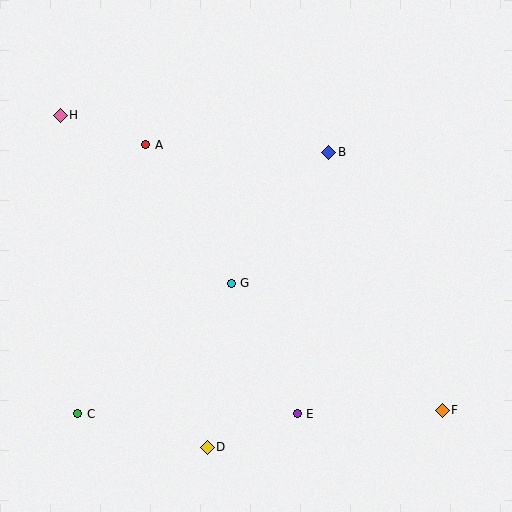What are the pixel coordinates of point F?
Point F is at (442, 410).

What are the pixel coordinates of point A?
Point A is at (146, 145).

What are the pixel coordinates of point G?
Point G is at (231, 283).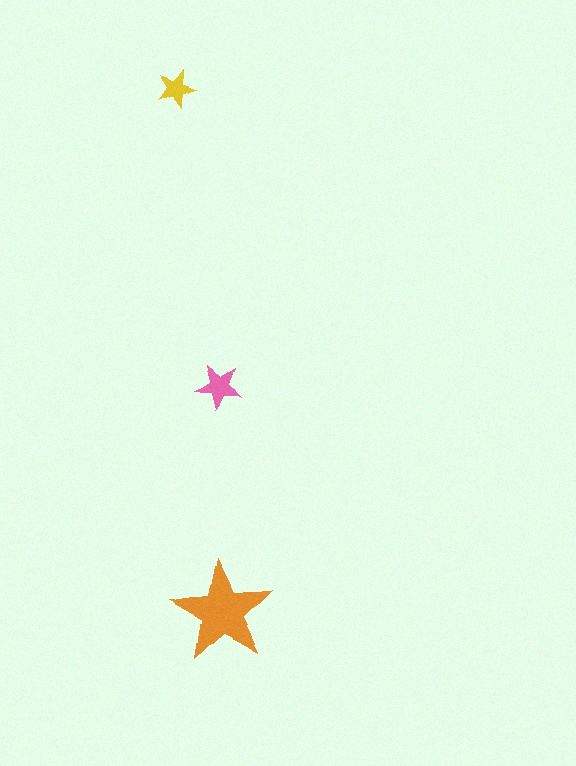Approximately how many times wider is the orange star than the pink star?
About 2 times wider.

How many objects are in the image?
There are 3 objects in the image.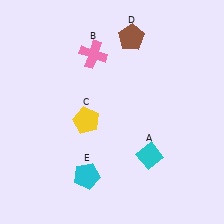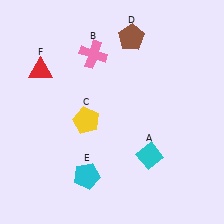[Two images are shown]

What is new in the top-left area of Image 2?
A red triangle (F) was added in the top-left area of Image 2.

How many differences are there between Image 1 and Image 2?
There is 1 difference between the two images.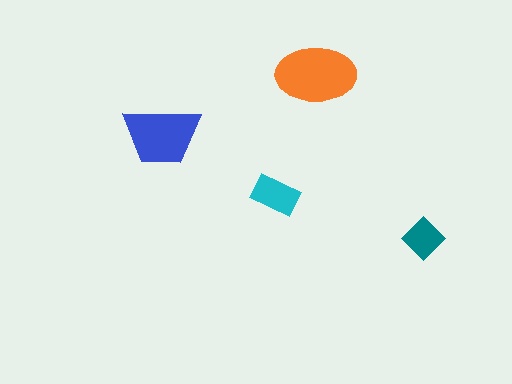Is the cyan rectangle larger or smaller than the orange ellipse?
Smaller.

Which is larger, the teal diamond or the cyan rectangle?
The cyan rectangle.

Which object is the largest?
The orange ellipse.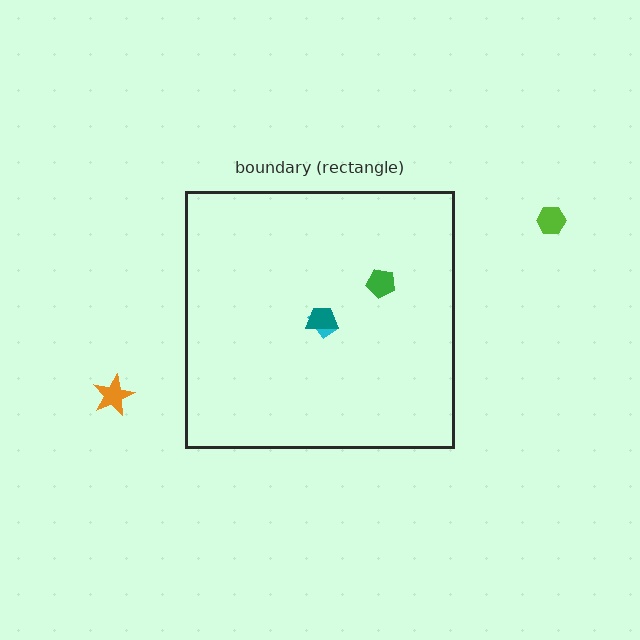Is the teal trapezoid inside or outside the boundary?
Inside.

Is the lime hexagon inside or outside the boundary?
Outside.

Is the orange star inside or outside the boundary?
Outside.